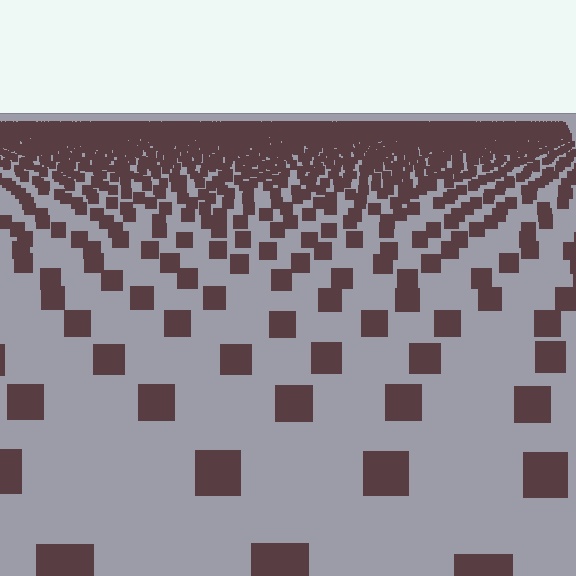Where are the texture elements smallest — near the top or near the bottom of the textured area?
Near the top.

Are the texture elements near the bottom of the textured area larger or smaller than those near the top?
Larger. Near the bottom, elements are closer to the viewer and appear at a bigger on-screen size.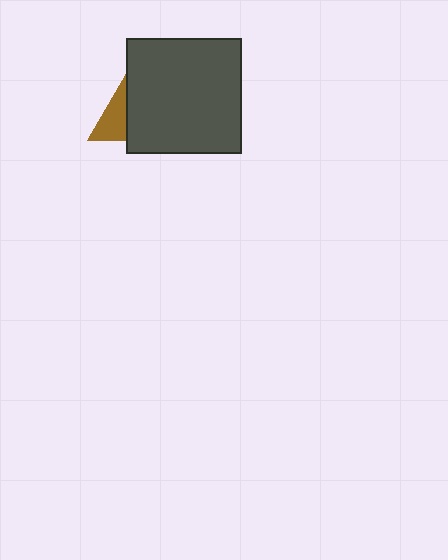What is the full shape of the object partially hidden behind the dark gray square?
The partially hidden object is a brown triangle.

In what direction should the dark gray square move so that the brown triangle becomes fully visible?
The dark gray square should move right. That is the shortest direction to clear the overlap and leave the brown triangle fully visible.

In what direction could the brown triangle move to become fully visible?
The brown triangle could move left. That would shift it out from behind the dark gray square entirely.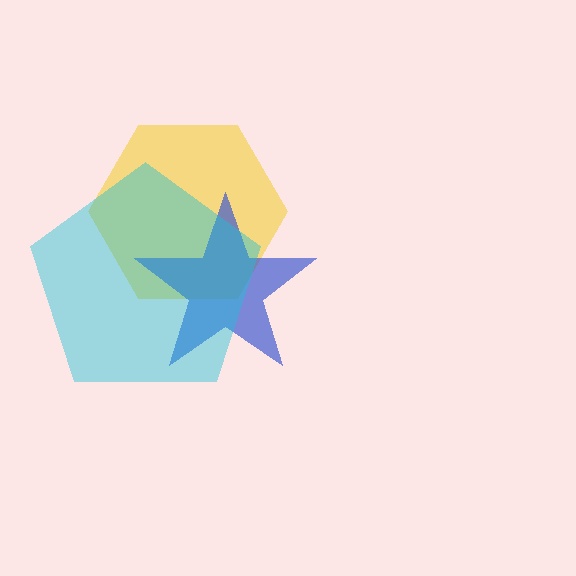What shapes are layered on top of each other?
The layered shapes are: a yellow hexagon, a blue star, a cyan pentagon.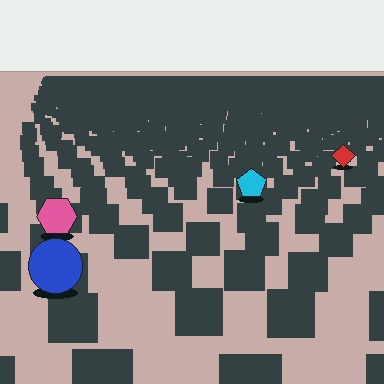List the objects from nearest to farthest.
From nearest to farthest: the blue circle, the pink hexagon, the cyan pentagon, the red diamond.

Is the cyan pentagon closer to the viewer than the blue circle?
No. The blue circle is closer — you can tell from the texture gradient: the ground texture is coarser near it.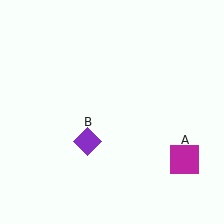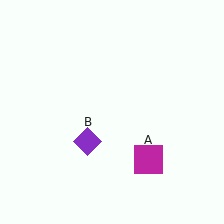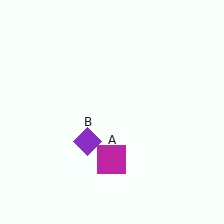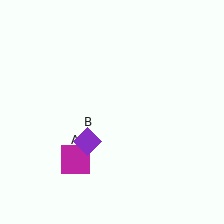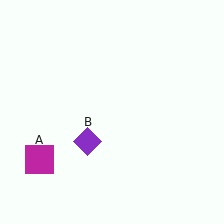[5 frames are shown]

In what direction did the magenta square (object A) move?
The magenta square (object A) moved left.